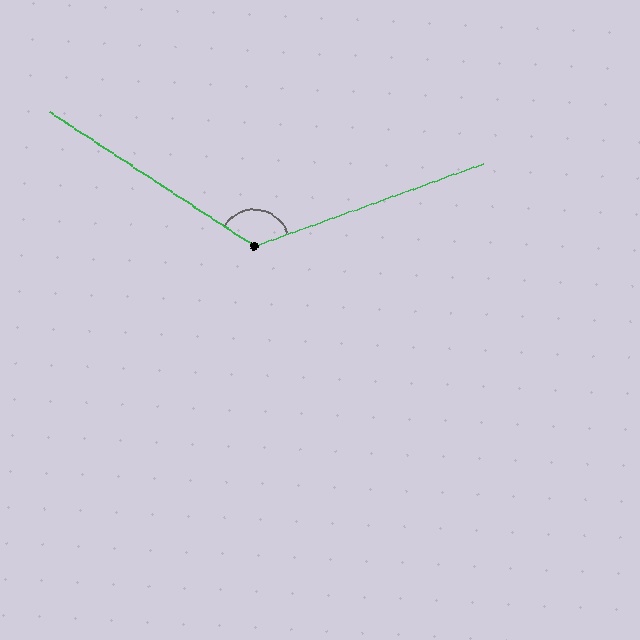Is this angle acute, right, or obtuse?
It is obtuse.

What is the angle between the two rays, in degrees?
Approximately 127 degrees.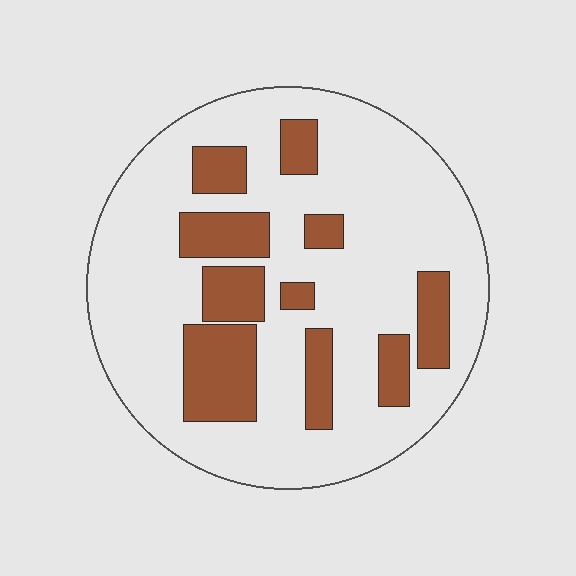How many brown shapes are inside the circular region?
10.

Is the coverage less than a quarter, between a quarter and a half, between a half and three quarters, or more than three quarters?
Less than a quarter.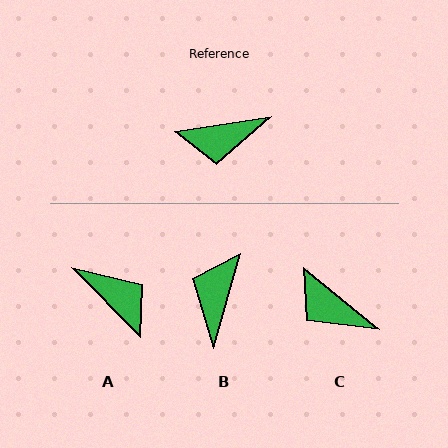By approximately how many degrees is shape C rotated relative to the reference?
Approximately 48 degrees clockwise.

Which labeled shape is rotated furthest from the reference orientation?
A, about 125 degrees away.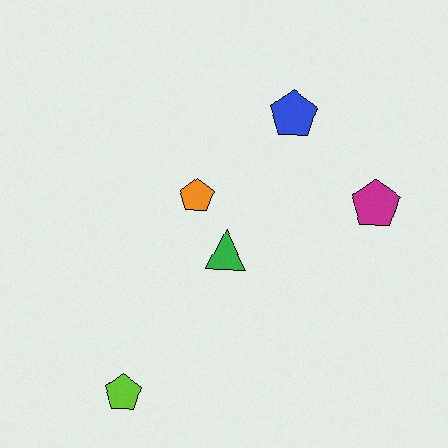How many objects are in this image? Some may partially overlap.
There are 5 objects.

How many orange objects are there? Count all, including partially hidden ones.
There is 1 orange object.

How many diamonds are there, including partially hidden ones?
There are no diamonds.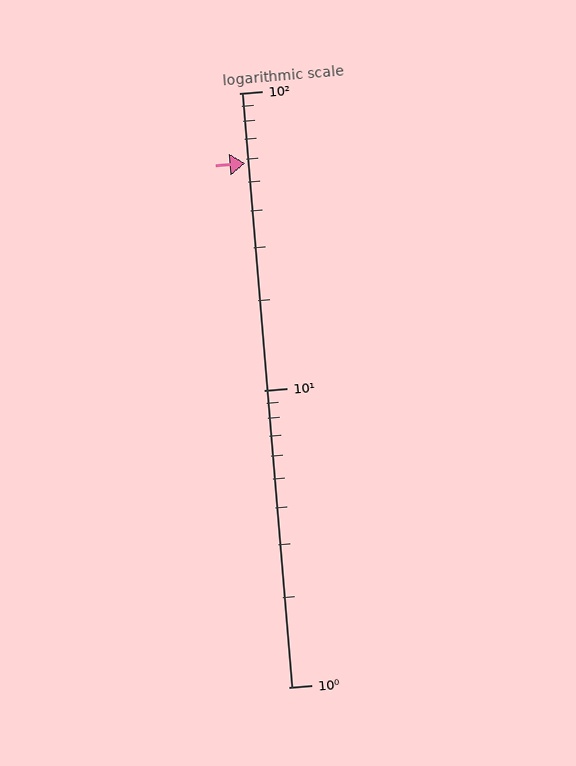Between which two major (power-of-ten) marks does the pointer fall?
The pointer is between 10 and 100.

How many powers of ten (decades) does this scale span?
The scale spans 2 decades, from 1 to 100.